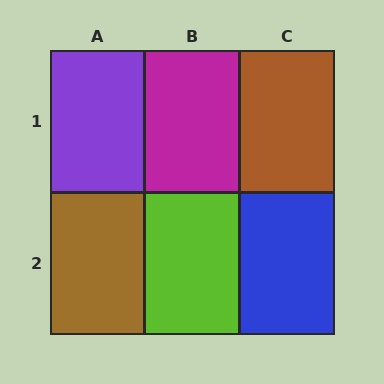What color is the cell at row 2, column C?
Blue.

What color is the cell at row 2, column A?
Brown.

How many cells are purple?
1 cell is purple.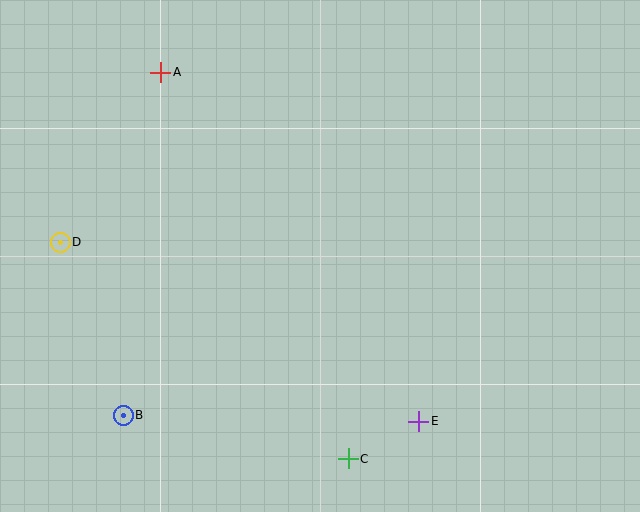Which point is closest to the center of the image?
Point E at (419, 421) is closest to the center.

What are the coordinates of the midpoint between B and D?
The midpoint between B and D is at (92, 329).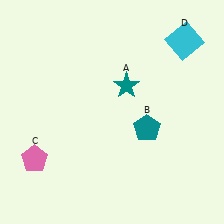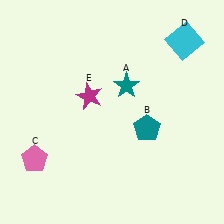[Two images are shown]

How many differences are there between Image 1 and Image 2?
There is 1 difference between the two images.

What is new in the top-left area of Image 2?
A magenta star (E) was added in the top-left area of Image 2.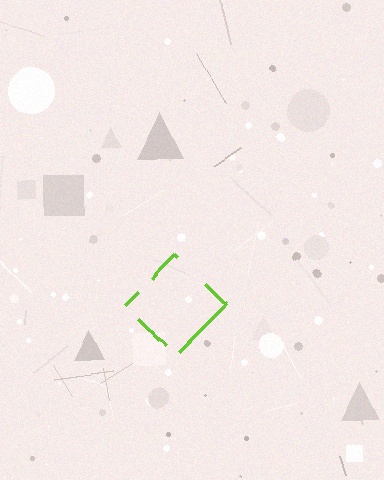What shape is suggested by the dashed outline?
The dashed outline suggests a diamond.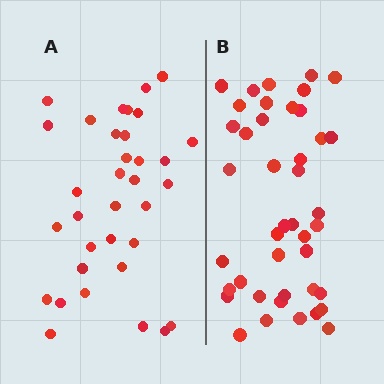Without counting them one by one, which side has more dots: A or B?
Region B (the right region) has more dots.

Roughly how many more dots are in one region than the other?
Region B has roughly 8 or so more dots than region A.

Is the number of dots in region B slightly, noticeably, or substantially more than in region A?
Region B has only slightly more — the two regions are fairly close. The ratio is roughly 1.2 to 1.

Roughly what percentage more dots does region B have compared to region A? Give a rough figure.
About 25% more.